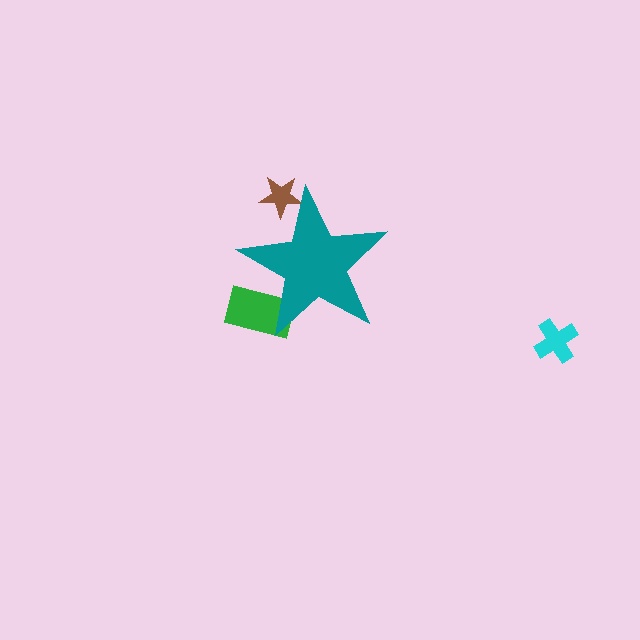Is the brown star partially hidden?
Yes, the brown star is partially hidden behind the teal star.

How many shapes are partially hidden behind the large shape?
2 shapes are partially hidden.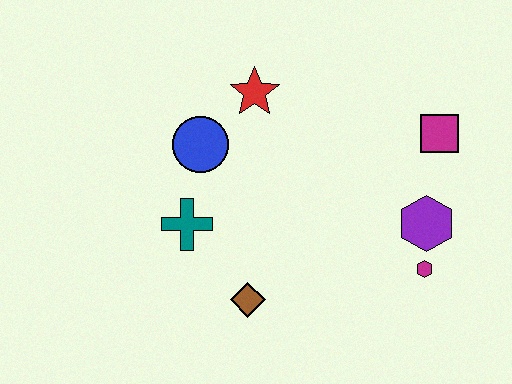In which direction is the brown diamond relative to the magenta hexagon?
The brown diamond is to the left of the magenta hexagon.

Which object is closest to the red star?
The blue circle is closest to the red star.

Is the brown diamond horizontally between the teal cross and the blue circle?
No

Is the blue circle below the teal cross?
No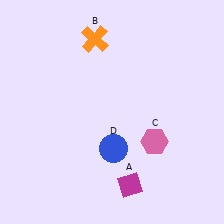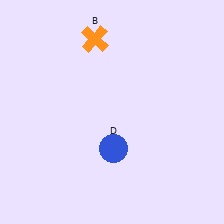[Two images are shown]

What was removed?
The magenta diamond (A), the pink hexagon (C) were removed in Image 2.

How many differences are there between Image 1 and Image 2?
There are 2 differences between the two images.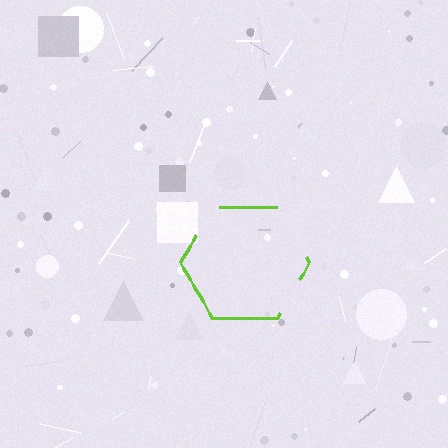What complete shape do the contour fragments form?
The contour fragments form a hexagon.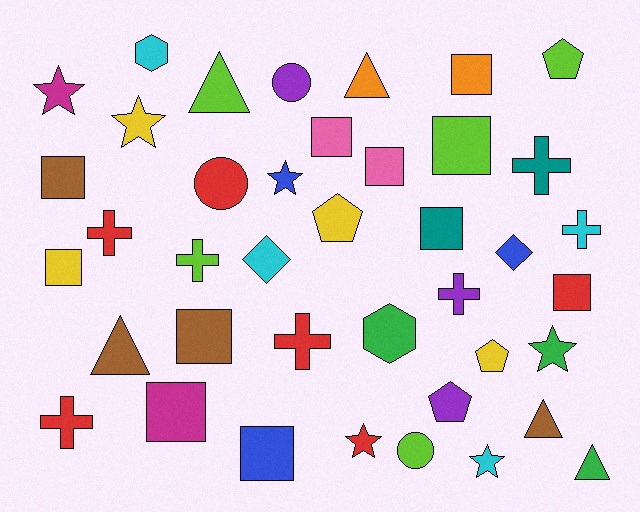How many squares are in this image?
There are 11 squares.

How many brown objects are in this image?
There are 4 brown objects.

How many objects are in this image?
There are 40 objects.